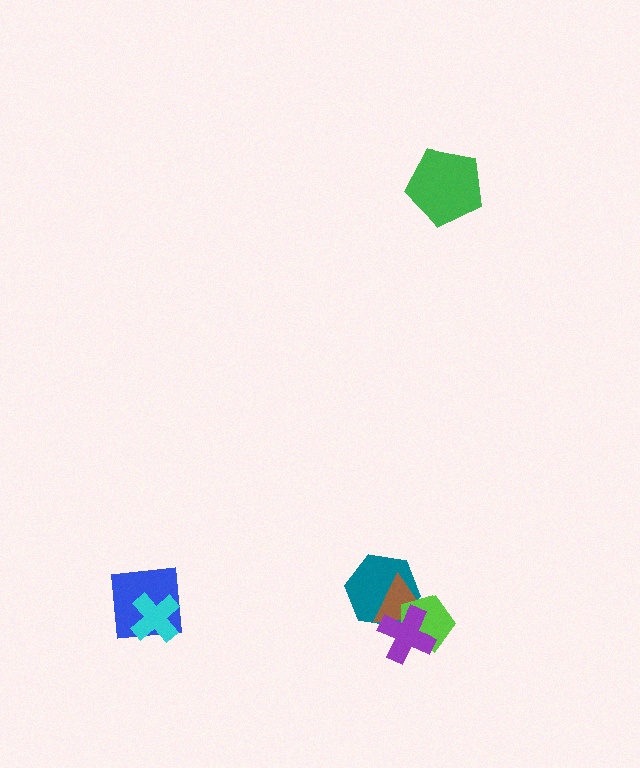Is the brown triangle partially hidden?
Yes, it is partially covered by another shape.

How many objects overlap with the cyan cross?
1 object overlaps with the cyan cross.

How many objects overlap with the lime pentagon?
3 objects overlap with the lime pentagon.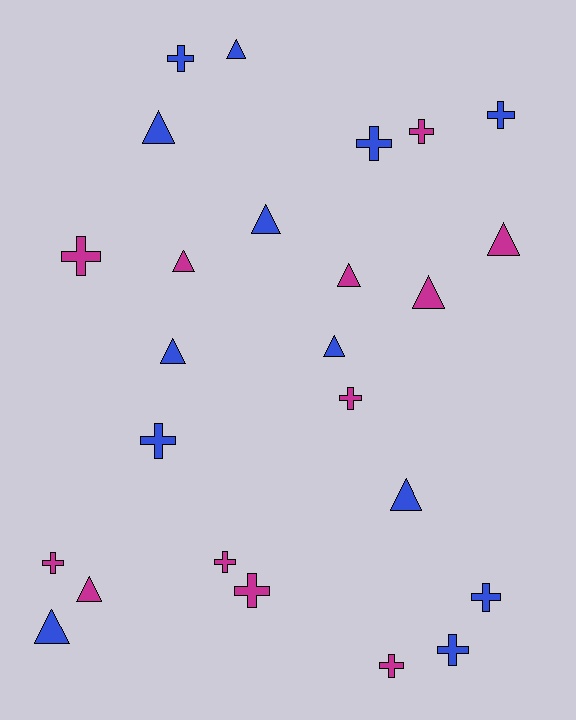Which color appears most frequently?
Blue, with 13 objects.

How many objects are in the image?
There are 25 objects.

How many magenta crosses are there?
There are 7 magenta crosses.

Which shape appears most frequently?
Cross, with 13 objects.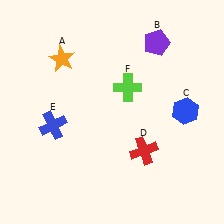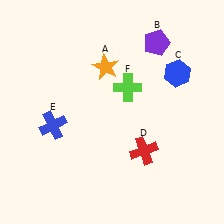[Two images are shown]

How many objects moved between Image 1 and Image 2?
2 objects moved between the two images.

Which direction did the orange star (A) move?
The orange star (A) moved right.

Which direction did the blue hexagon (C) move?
The blue hexagon (C) moved up.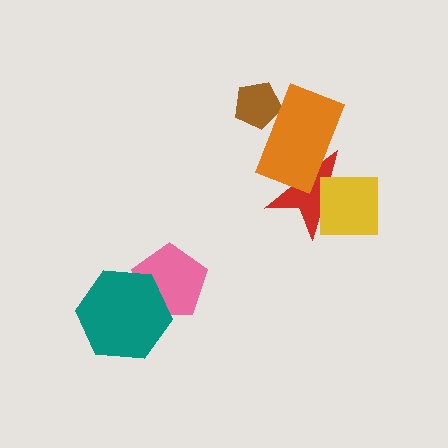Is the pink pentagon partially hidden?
Yes, it is partially covered by another shape.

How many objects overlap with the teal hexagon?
1 object overlaps with the teal hexagon.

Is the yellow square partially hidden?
No, no other shape covers it.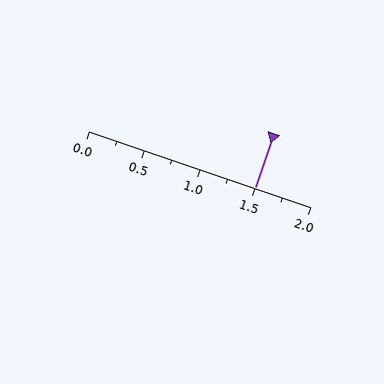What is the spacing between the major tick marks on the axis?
The major ticks are spaced 0.5 apart.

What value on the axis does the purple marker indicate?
The marker indicates approximately 1.5.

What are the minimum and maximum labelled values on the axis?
The axis runs from 0.0 to 2.0.